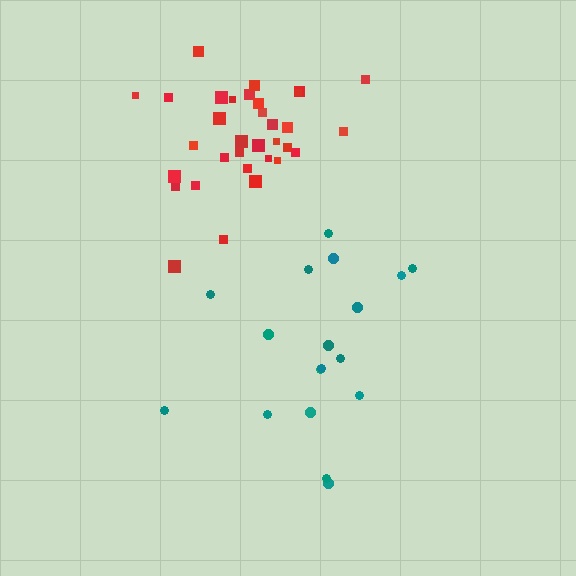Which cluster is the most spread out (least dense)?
Teal.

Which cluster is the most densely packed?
Red.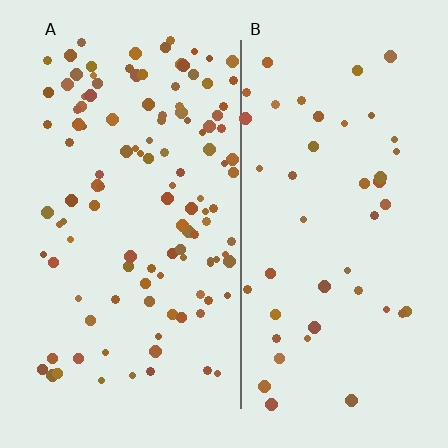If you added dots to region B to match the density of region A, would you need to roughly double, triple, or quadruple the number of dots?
Approximately triple.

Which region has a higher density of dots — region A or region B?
A (the left).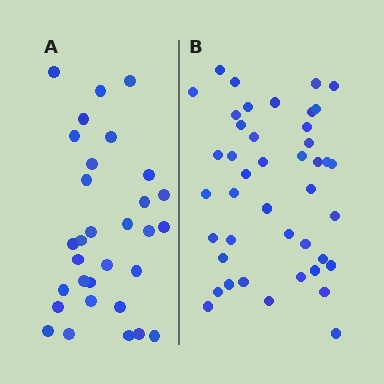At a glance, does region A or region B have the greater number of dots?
Region B (the right region) has more dots.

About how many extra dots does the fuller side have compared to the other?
Region B has roughly 12 or so more dots than region A.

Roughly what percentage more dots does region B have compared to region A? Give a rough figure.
About 40% more.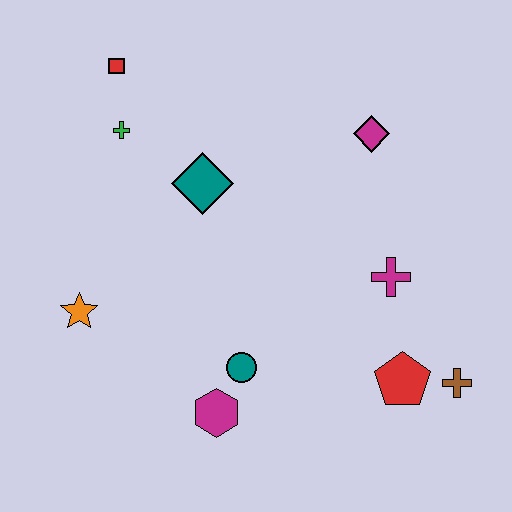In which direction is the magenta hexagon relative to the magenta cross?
The magenta hexagon is to the left of the magenta cross.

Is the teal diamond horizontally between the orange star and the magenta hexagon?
Yes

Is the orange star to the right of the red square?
No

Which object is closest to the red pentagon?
The brown cross is closest to the red pentagon.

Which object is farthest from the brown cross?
The red square is farthest from the brown cross.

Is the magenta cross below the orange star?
No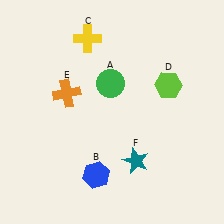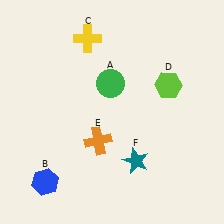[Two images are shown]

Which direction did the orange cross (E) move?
The orange cross (E) moved down.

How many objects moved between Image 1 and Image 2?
2 objects moved between the two images.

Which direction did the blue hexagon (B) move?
The blue hexagon (B) moved left.